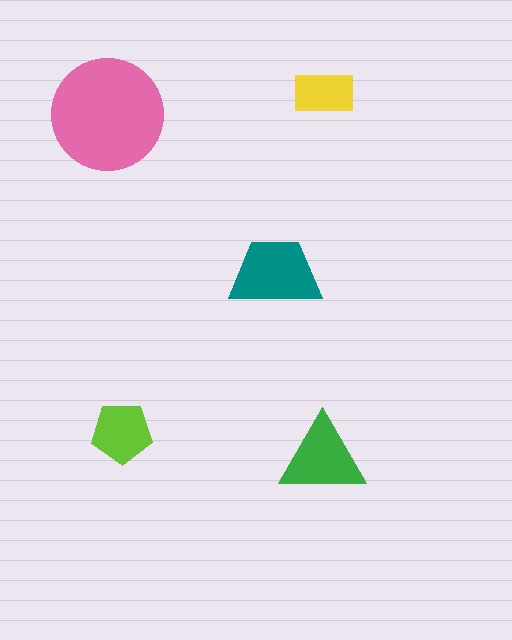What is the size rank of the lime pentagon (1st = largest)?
4th.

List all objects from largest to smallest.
The pink circle, the teal trapezoid, the green triangle, the lime pentagon, the yellow rectangle.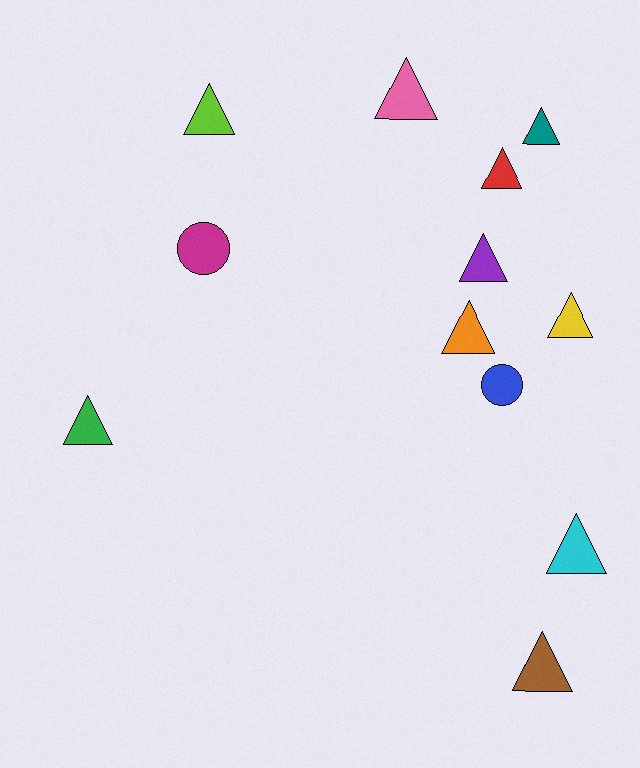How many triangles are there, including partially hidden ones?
There are 10 triangles.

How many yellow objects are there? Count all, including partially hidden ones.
There is 1 yellow object.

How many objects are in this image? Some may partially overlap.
There are 12 objects.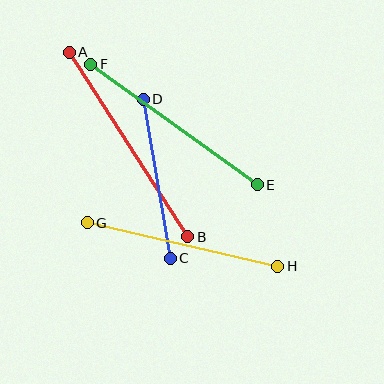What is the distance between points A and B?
The distance is approximately 219 pixels.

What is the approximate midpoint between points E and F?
The midpoint is at approximately (174, 125) pixels.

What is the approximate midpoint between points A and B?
The midpoint is at approximately (128, 144) pixels.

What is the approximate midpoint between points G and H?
The midpoint is at approximately (182, 245) pixels.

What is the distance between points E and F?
The distance is approximately 206 pixels.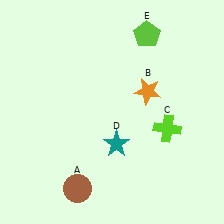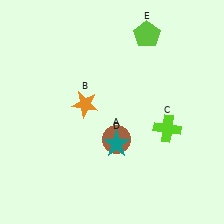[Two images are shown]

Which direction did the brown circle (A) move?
The brown circle (A) moved up.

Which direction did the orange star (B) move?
The orange star (B) moved left.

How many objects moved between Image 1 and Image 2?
2 objects moved between the two images.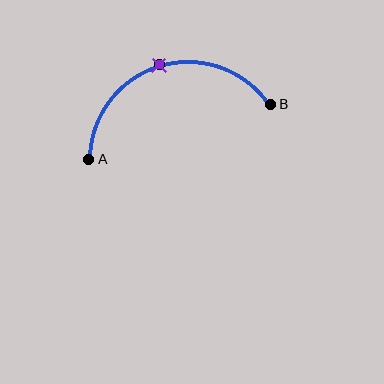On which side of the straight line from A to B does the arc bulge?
The arc bulges above the straight line connecting A and B.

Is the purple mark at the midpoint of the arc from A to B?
Yes. The purple mark lies on the arc at equal arc-length from both A and B — it is the arc midpoint.